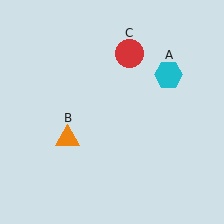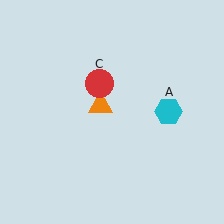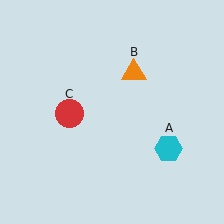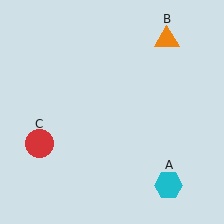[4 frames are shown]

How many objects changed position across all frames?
3 objects changed position: cyan hexagon (object A), orange triangle (object B), red circle (object C).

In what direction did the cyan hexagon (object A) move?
The cyan hexagon (object A) moved down.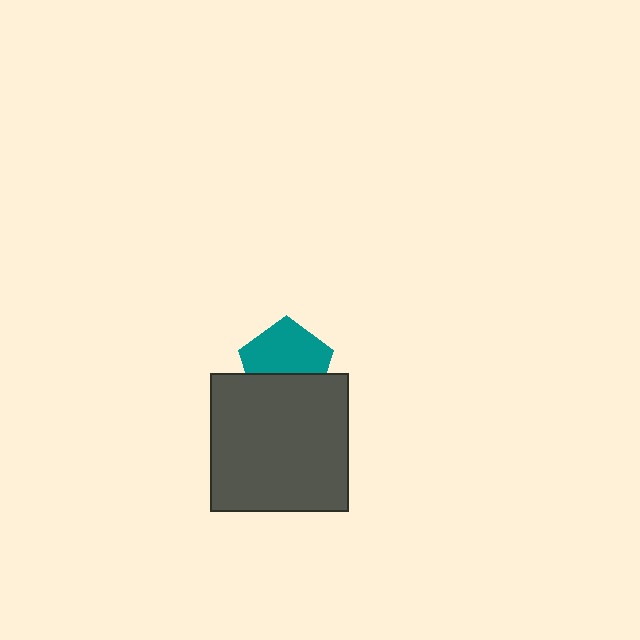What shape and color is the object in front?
The object in front is a dark gray square.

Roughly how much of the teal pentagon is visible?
About half of it is visible (roughly 61%).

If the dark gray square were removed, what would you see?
You would see the complete teal pentagon.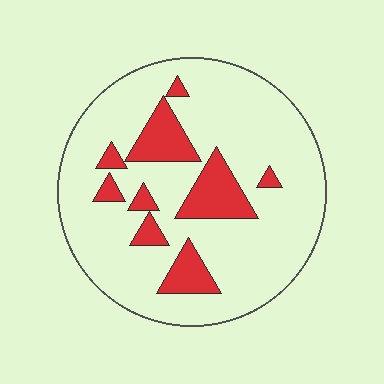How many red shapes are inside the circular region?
9.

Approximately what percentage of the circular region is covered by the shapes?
Approximately 20%.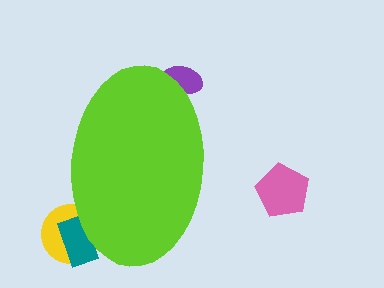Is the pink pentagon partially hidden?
No, the pink pentagon is fully visible.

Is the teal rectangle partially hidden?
Yes, the teal rectangle is partially hidden behind the lime ellipse.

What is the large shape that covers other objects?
A lime ellipse.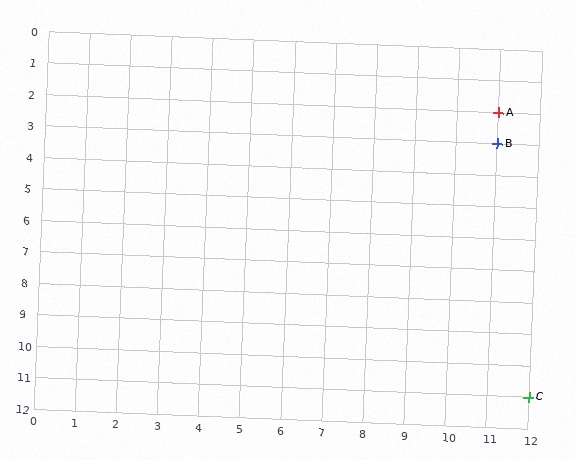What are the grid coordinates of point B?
Point B is at grid coordinates (11, 3).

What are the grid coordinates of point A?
Point A is at grid coordinates (11, 2).